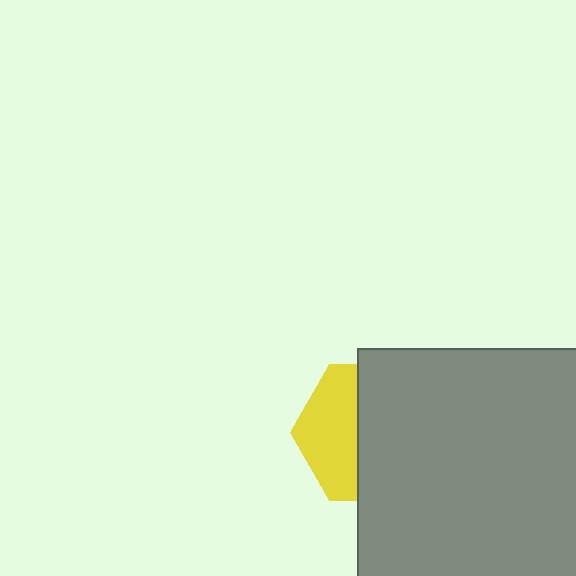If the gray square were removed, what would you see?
You would see the complete yellow hexagon.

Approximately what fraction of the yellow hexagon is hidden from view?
Roughly 59% of the yellow hexagon is hidden behind the gray square.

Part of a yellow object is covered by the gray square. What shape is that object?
It is a hexagon.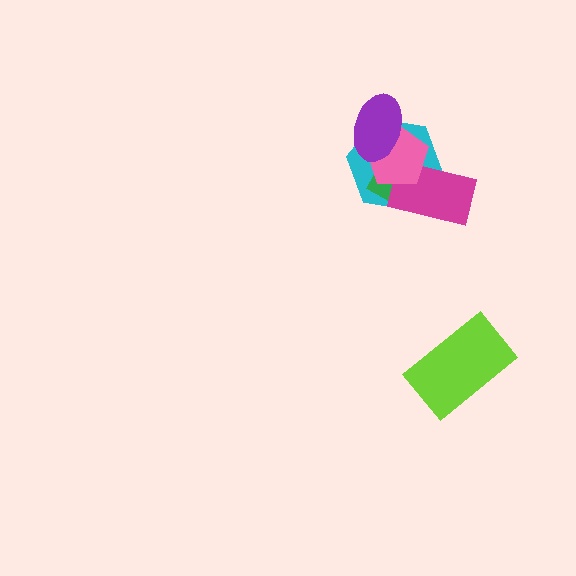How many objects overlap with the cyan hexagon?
4 objects overlap with the cyan hexagon.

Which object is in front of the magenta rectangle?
The pink pentagon is in front of the magenta rectangle.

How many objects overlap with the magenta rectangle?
3 objects overlap with the magenta rectangle.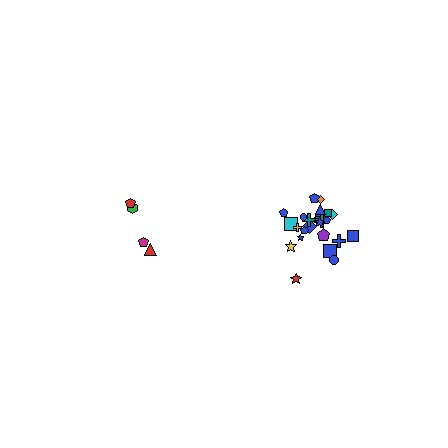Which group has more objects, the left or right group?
The right group.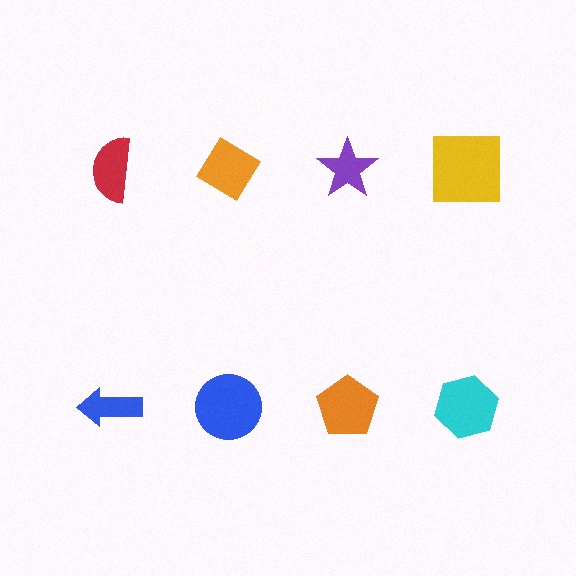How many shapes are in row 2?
4 shapes.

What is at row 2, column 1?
A blue arrow.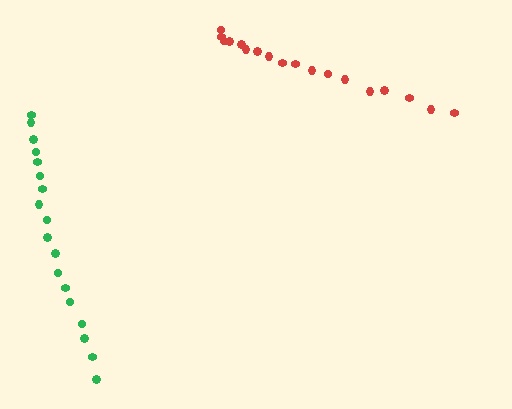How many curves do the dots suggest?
There are 2 distinct paths.